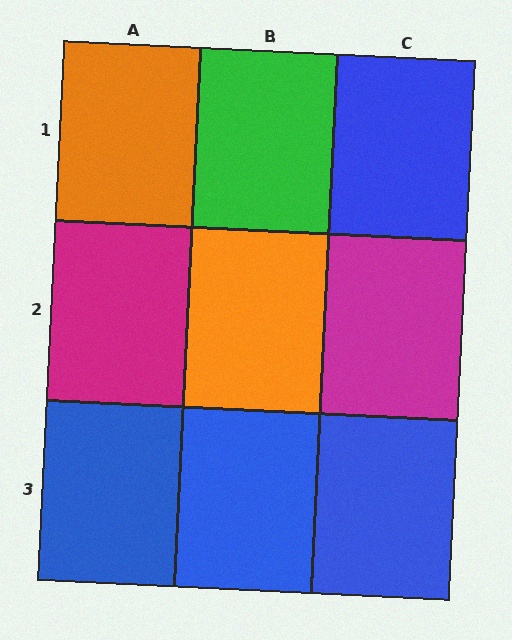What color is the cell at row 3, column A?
Blue.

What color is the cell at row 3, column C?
Blue.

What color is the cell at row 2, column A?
Magenta.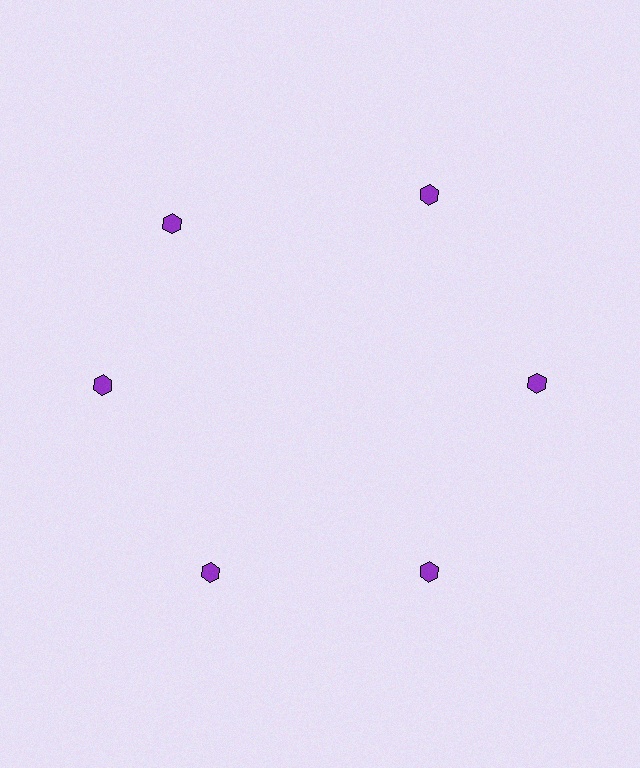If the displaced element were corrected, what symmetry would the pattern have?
It would have 6-fold rotational symmetry — the pattern would map onto itself every 60 degrees.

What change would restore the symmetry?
The symmetry would be restored by rotating it back into even spacing with its neighbors so that all 6 hexagons sit at equal angles and equal distance from the center.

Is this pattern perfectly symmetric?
No. The 6 purple hexagons are arranged in a ring, but one element near the 11 o'clock position is rotated out of alignment along the ring, breaking the 6-fold rotational symmetry.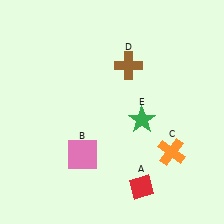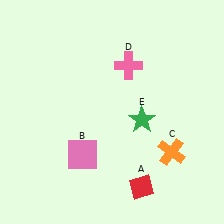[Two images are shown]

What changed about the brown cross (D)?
In Image 1, D is brown. In Image 2, it changed to pink.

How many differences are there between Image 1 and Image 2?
There is 1 difference between the two images.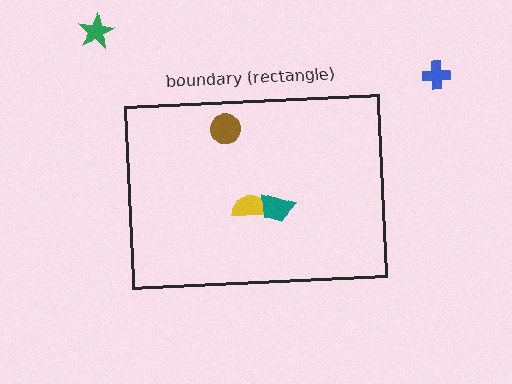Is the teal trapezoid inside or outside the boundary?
Inside.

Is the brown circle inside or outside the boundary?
Inside.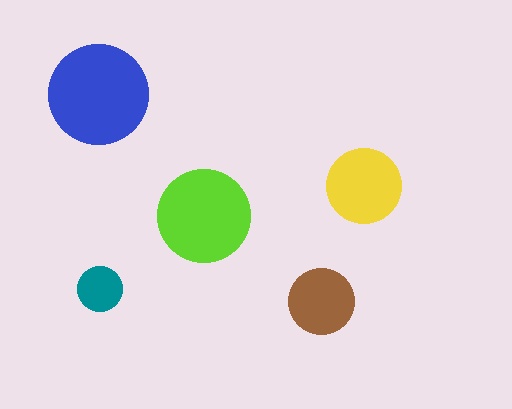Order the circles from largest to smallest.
the blue one, the lime one, the yellow one, the brown one, the teal one.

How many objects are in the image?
There are 5 objects in the image.